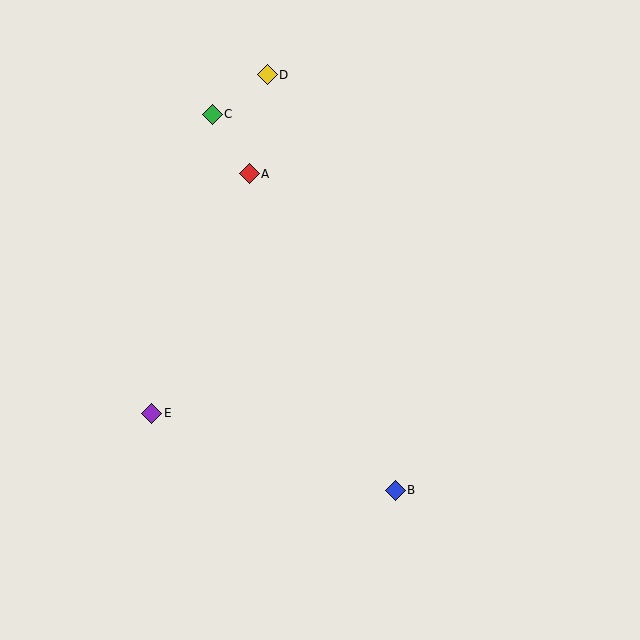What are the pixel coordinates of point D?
Point D is at (267, 75).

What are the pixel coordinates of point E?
Point E is at (152, 413).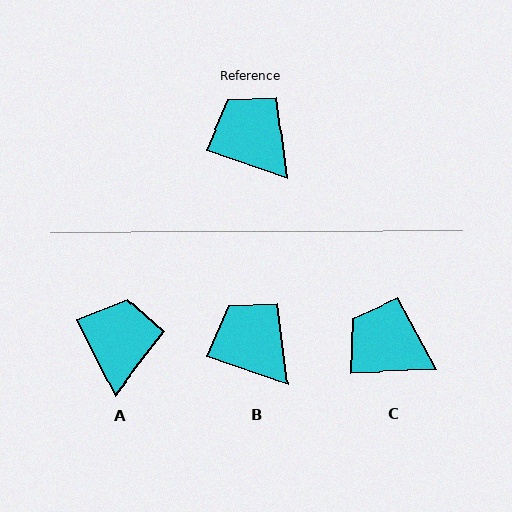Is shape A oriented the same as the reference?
No, it is off by about 45 degrees.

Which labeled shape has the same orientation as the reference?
B.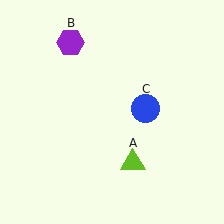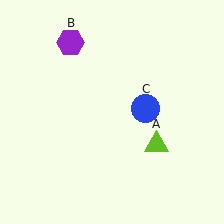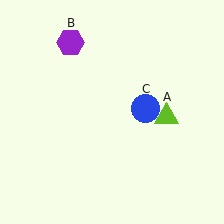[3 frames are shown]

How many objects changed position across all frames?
1 object changed position: lime triangle (object A).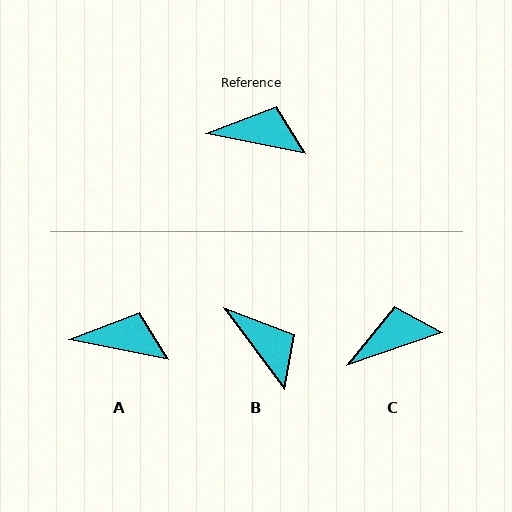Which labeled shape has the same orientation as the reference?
A.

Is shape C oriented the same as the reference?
No, it is off by about 30 degrees.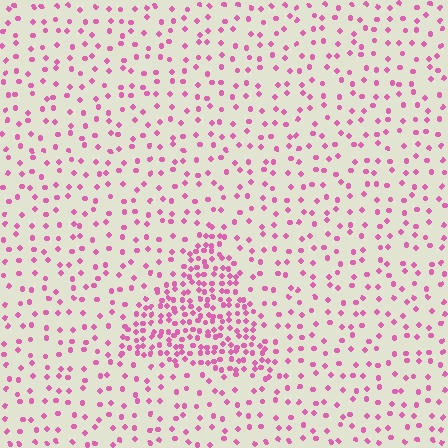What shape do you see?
I see a triangle.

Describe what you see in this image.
The image contains small pink elements arranged at two different densities. A triangle-shaped region is visible where the elements are more densely packed than the surrounding area.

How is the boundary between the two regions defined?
The boundary is defined by a change in element density (approximately 2.7x ratio). All elements are the same color, size, and shape.